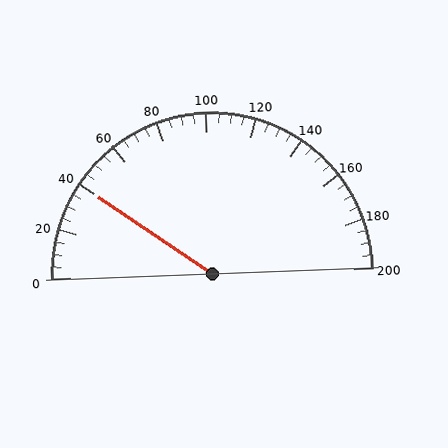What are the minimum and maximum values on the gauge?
The gauge ranges from 0 to 200.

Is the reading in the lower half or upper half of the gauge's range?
The reading is in the lower half of the range (0 to 200).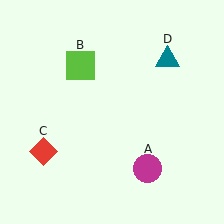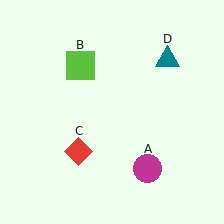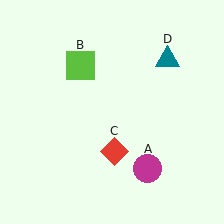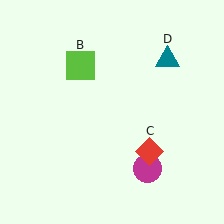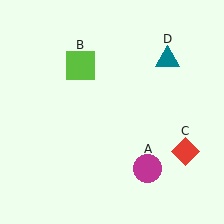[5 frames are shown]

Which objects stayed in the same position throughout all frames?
Magenta circle (object A) and lime square (object B) and teal triangle (object D) remained stationary.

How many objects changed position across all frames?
1 object changed position: red diamond (object C).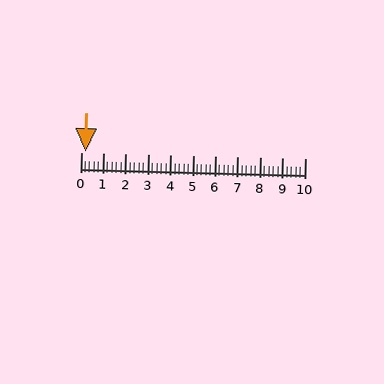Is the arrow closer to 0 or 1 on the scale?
The arrow is closer to 0.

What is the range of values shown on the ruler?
The ruler shows values from 0 to 10.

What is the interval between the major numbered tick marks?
The major tick marks are spaced 1 units apart.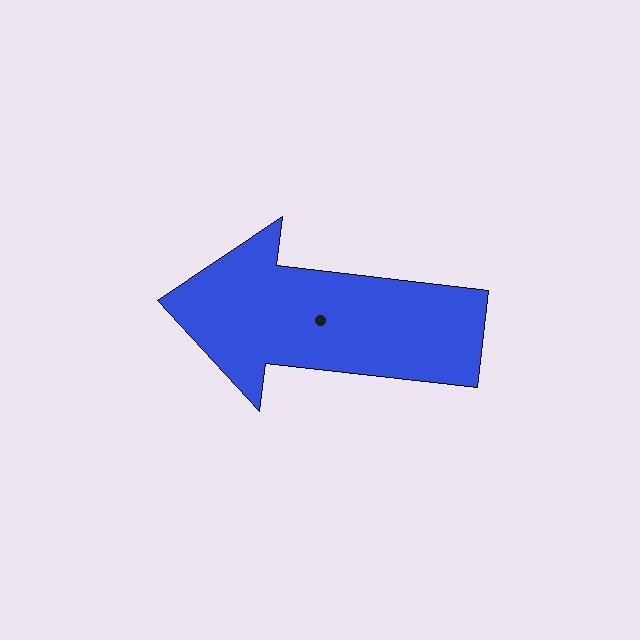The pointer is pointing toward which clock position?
Roughly 9 o'clock.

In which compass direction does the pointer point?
West.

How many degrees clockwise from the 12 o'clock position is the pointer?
Approximately 277 degrees.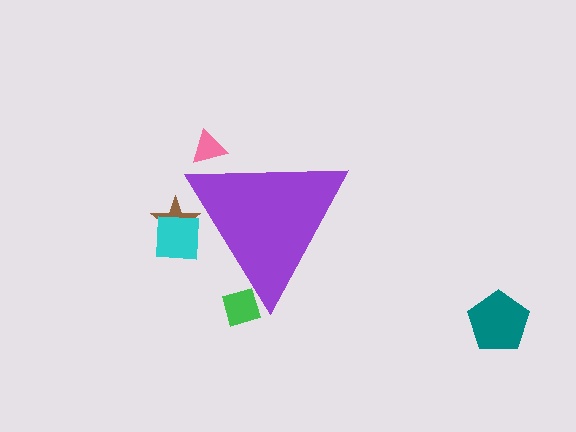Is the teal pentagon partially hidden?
No, the teal pentagon is fully visible.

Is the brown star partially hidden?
Yes, the brown star is partially hidden behind the purple triangle.